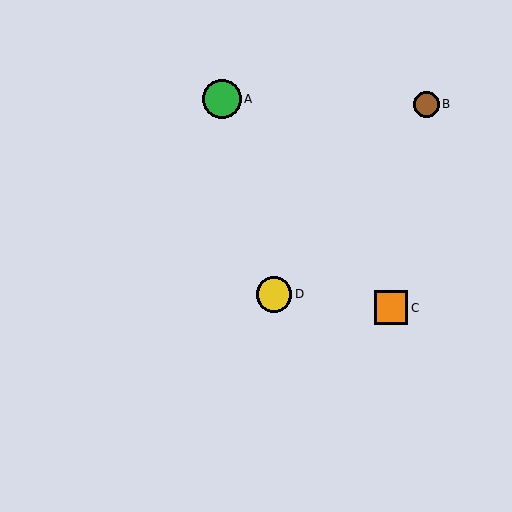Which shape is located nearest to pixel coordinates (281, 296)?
The yellow circle (labeled D) at (274, 294) is nearest to that location.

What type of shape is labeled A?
Shape A is a green circle.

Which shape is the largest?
The green circle (labeled A) is the largest.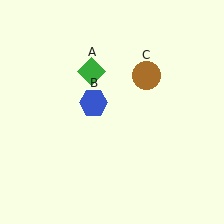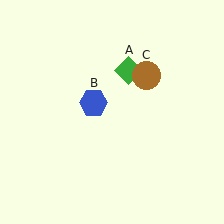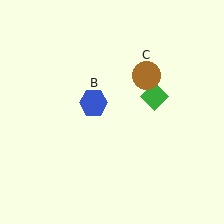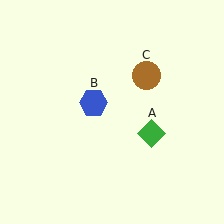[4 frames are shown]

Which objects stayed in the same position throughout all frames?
Blue hexagon (object B) and brown circle (object C) remained stationary.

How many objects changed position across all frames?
1 object changed position: green diamond (object A).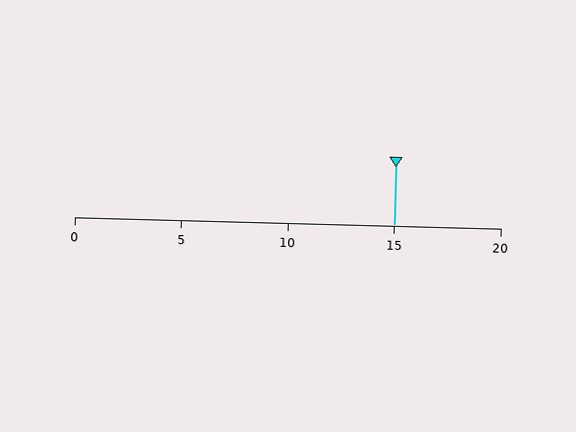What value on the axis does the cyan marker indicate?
The marker indicates approximately 15.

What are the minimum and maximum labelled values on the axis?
The axis runs from 0 to 20.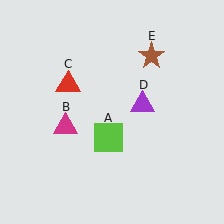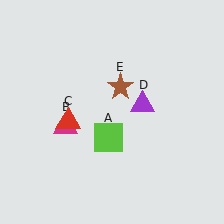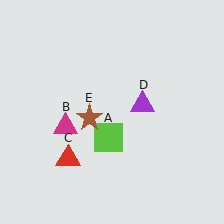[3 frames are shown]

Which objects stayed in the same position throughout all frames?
Lime square (object A) and magenta triangle (object B) and purple triangle (object D) remained stationary.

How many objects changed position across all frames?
2 objects changed position: red triangle (object C), brown star (object E).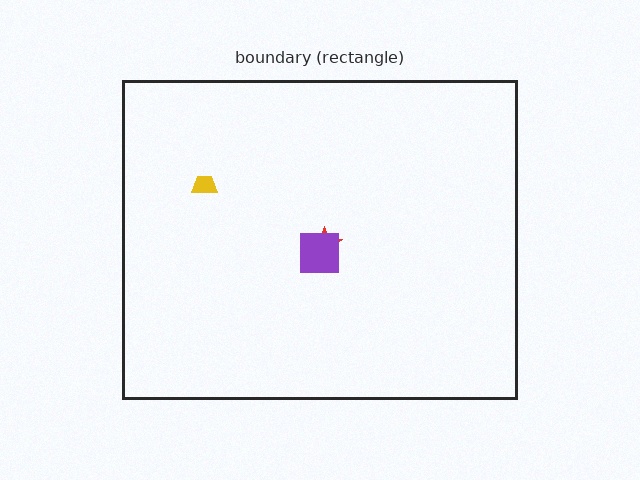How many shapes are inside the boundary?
3 inside, 0 outside.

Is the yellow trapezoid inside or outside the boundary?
Inside.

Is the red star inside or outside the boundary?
Inside.